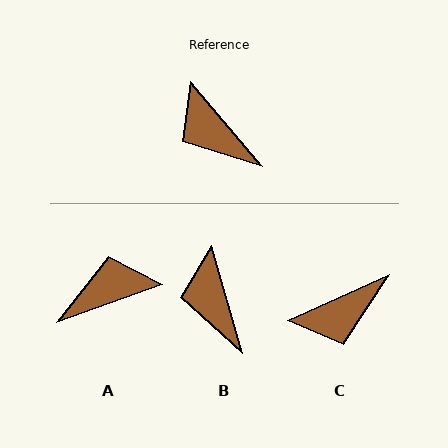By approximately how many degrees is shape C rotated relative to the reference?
Approximately 74 degrees counter-clockwise.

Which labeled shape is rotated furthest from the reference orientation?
A, about 111 degrees away.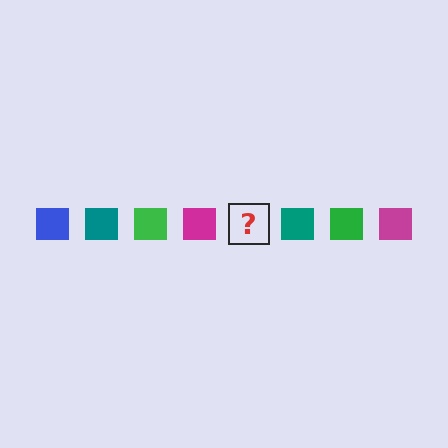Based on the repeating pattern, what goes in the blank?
The blank should be a blue square.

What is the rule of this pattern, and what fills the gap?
The rule is that the pattern cycles through blue, teal, green, magenta squares. The gap should be filled with a blue square.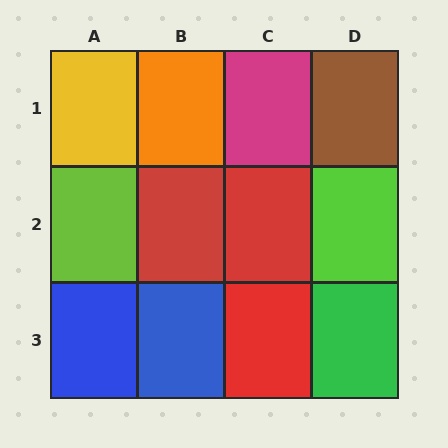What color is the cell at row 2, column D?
Lime.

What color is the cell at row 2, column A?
Lime.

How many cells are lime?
2 cells are lime.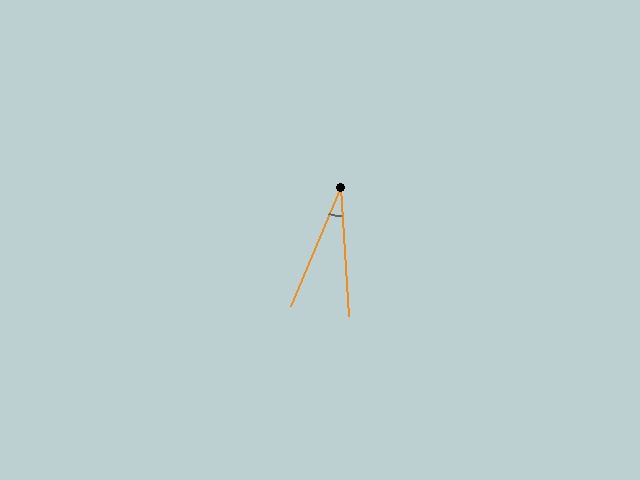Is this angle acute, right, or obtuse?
It is acute.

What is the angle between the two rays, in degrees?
Approximately 26 degrees.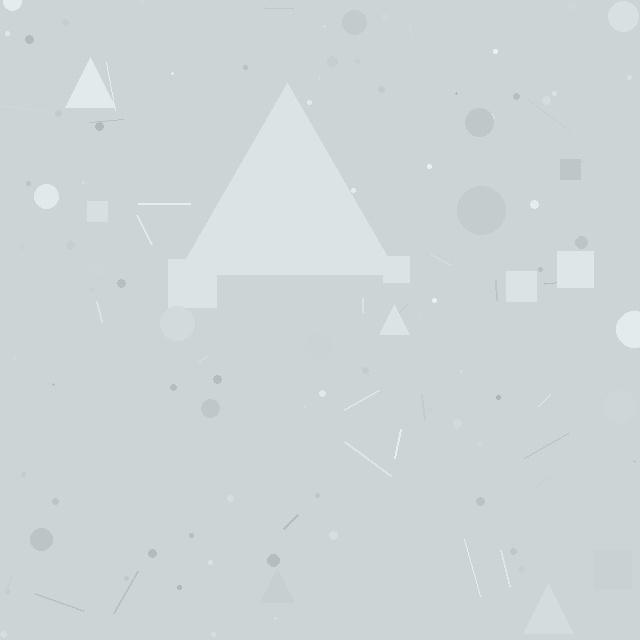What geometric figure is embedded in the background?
A triangle is embedded in the background.